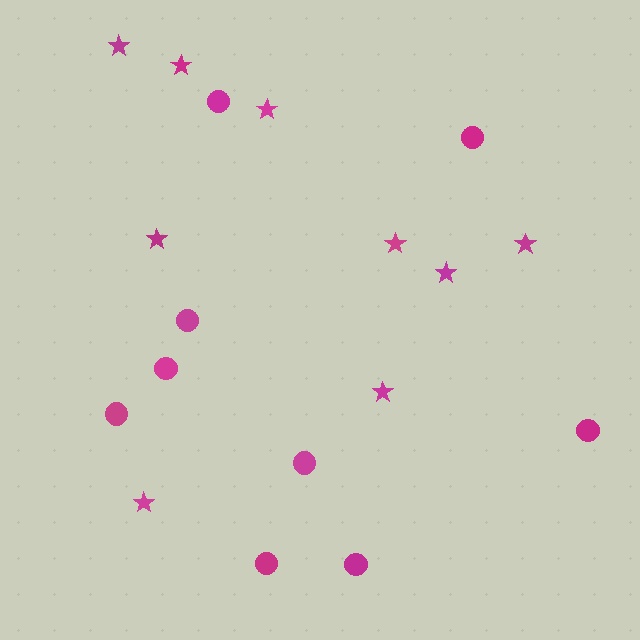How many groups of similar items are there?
There are 2 groups: one group of circles (9) and one group of stars (9).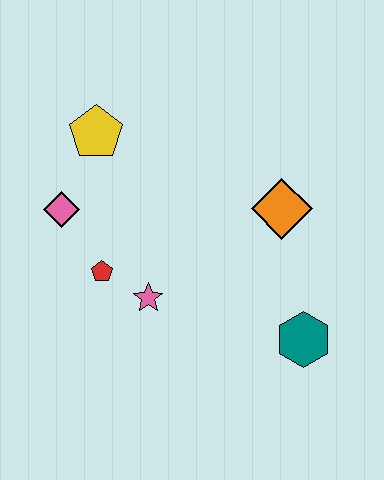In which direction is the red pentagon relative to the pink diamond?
The red pentagon is below the pink diamond.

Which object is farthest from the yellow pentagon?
The teal hexagon is farthest from the yellow pentagon.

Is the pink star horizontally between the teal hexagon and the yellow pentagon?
Yes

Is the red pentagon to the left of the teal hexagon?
Yes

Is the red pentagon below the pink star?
No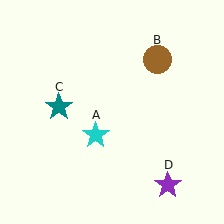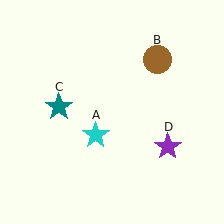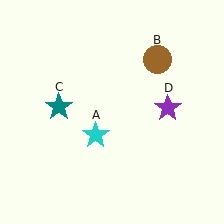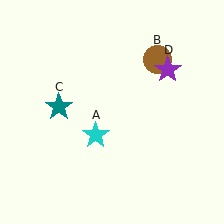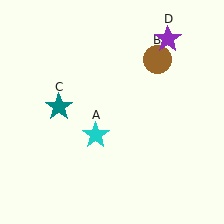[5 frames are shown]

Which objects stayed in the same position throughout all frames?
Cyan star (object A) and brown circle (object B) and teal star (object C) remained stationary.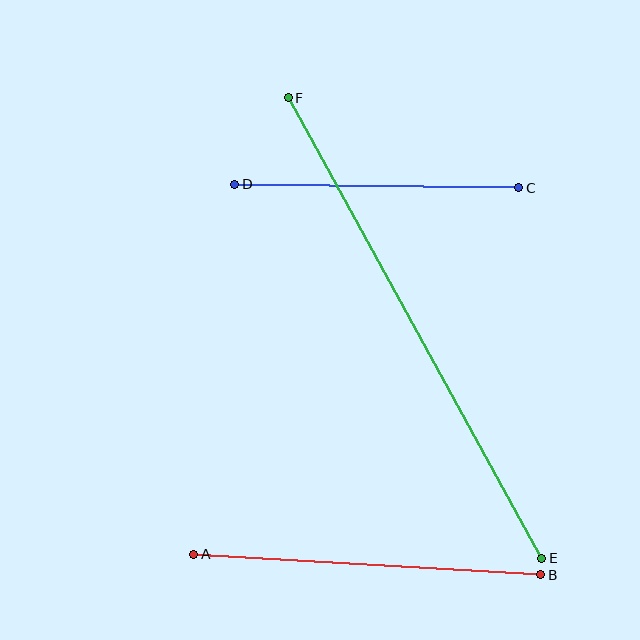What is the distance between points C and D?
The distance is approximately 284 pixels.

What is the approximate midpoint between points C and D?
The midpoint is at approximately (377, 186) pixels.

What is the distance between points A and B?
The distance is approximately 348 pixels.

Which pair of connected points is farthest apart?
Points E and F are farthest apart.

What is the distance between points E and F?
The distance is approximately 526 pixels.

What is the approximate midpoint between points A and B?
The midpoint is at approximately (367, 565) pixels.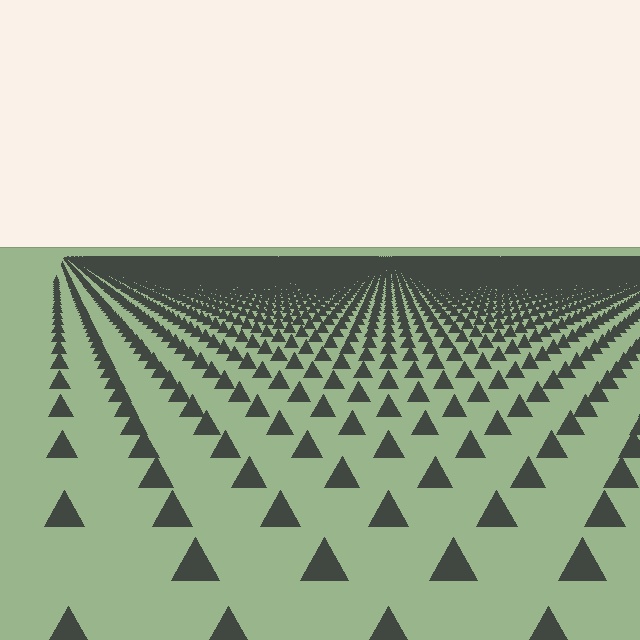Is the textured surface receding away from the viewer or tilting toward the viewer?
The surface is receding away from the viewer. Texture elements get smaller and denser toward the top.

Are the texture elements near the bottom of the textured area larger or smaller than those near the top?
Larger. Near the bottom, elements are closer to the viewer and appear at a bigger on-screen size.